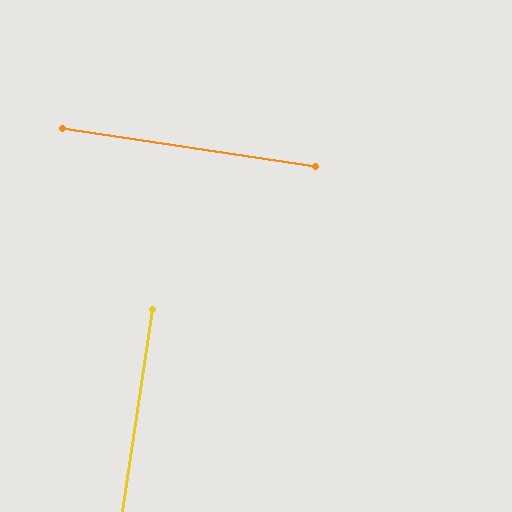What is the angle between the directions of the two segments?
Approximately 90 degrees.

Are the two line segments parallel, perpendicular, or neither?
Perpendicular — they meet at approximately 90°.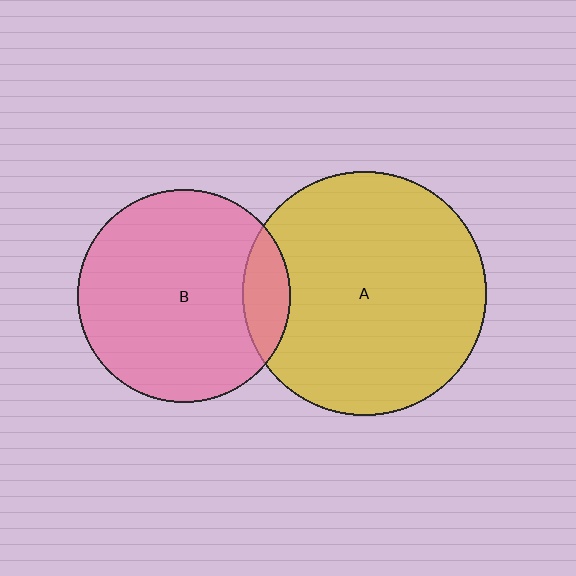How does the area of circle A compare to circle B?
Approximately 1.3 times.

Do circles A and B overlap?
Yes.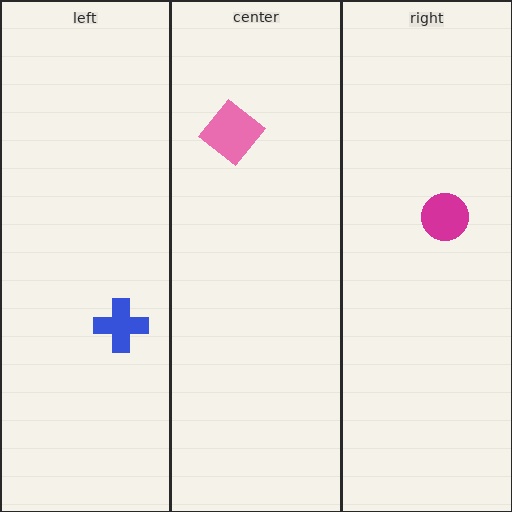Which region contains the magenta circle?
The right region.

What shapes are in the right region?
The magenta circle.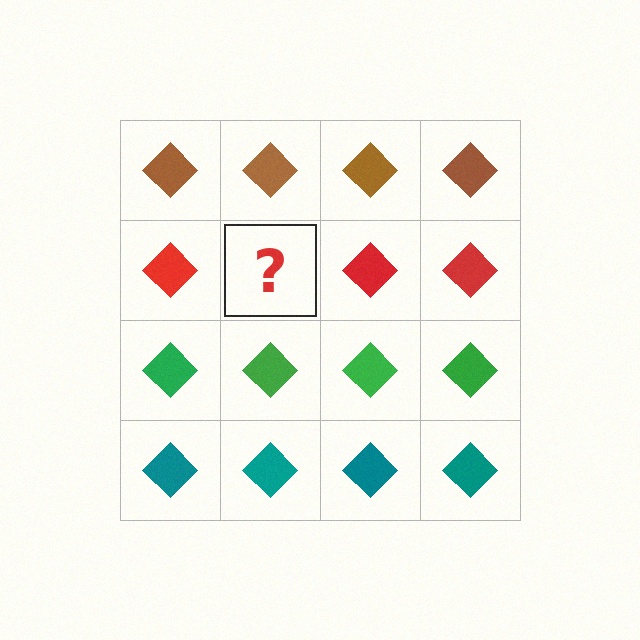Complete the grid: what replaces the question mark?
The question mark should be replaced with a red diamond.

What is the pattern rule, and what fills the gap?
The rule is that each row has a consistent color. The gap should be filled with a red diamond.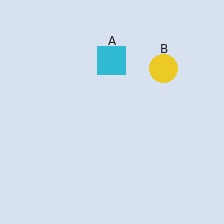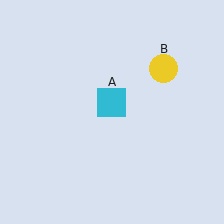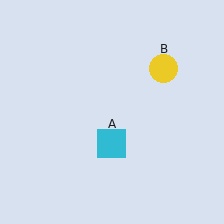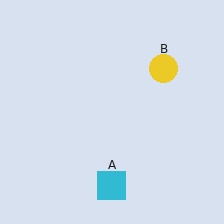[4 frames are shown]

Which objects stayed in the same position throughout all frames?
Yellow circle (object B) remained stationary.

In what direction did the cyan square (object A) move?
The cyan square (object A) moved down.